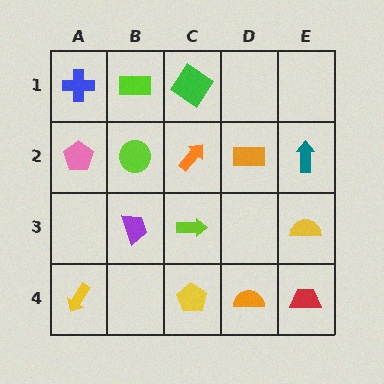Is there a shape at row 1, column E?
No, that cell is empty.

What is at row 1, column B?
A lime rectangle.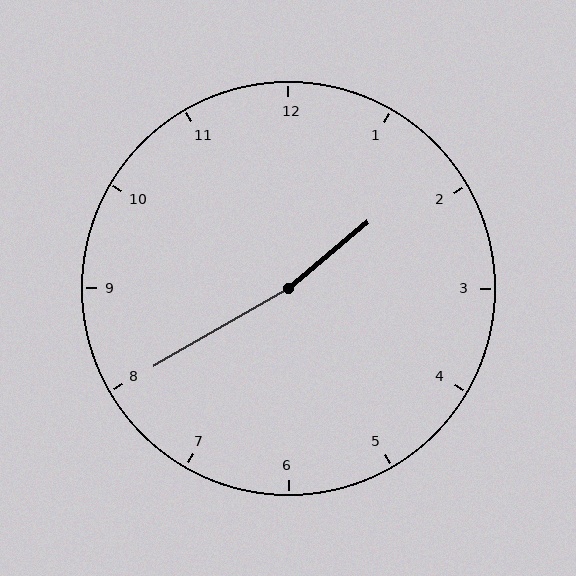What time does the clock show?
1:40.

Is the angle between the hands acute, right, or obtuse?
It is obtuse.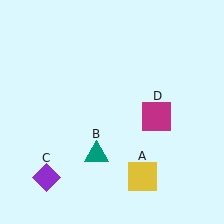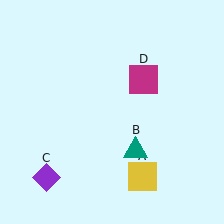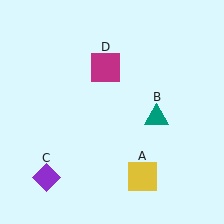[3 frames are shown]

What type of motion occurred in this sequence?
The teal triangle (object B), magenta square (object D) rotated counterclockwise around the center of the scene.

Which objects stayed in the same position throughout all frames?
Yellow square (object A) and purple diamond (object C) remained stationary.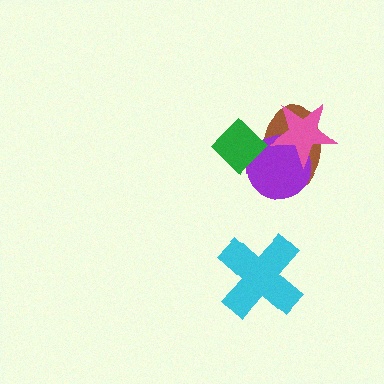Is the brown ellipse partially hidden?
Yes, it is partially covered by another shape.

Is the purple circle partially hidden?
Yes, it is partially covered by another shape.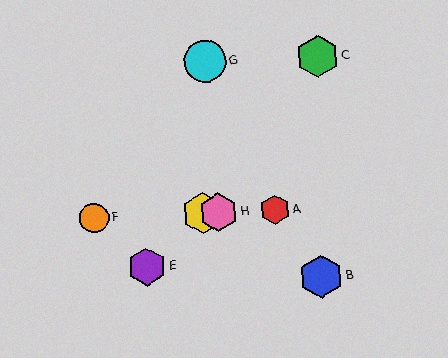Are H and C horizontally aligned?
No, H is at y≈212 and C is at y≈56.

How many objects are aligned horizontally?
4 objects (A, D, F, H) are aligned horizontally.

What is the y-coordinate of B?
Object B is at y≈277.